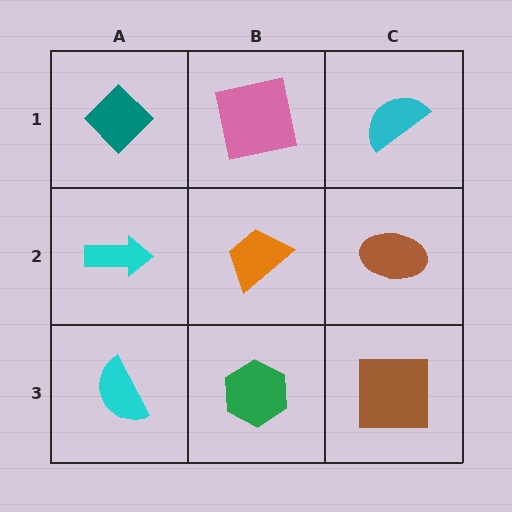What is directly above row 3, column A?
A cyan arrow.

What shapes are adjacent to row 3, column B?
An orange trapezoid (row 2, column B), a cyan semicircle (row 3, column A), a brown square (row 3, column C).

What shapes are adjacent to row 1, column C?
A brown ellipse (row 2, column C), a pink square (row 1, column B).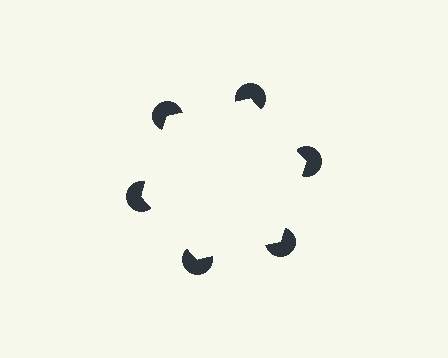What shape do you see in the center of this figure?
An illusory hexagon — its edges are inferred from the aligned wedge cuts in the pac-man discs, not physically drawn.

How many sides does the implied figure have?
6 sides.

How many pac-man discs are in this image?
There are 6 — one at each vertex of the illusory hexagon.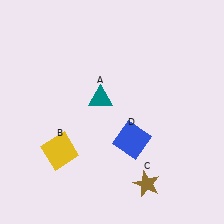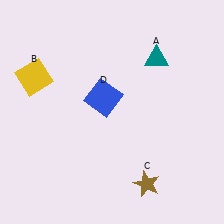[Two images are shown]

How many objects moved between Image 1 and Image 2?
3 objects moved between the two images.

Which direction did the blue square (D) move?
The blue square (D) moved up.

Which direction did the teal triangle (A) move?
The teal triangle (A) moved right.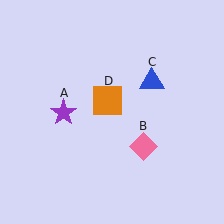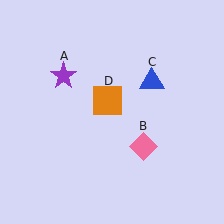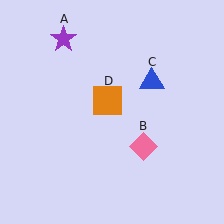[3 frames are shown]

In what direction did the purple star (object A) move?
The purple star (object A) moved up.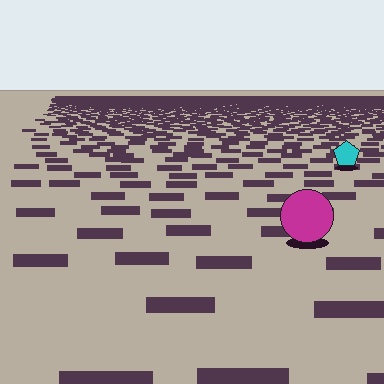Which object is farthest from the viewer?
The cyan pentagon is farthest from the viewer. It appears smaller and the ground texture around it is denser.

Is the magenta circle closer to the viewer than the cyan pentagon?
Yes. The magenta circle is closer — you can tell from the texture gradient: the ground texture is coarser near it.